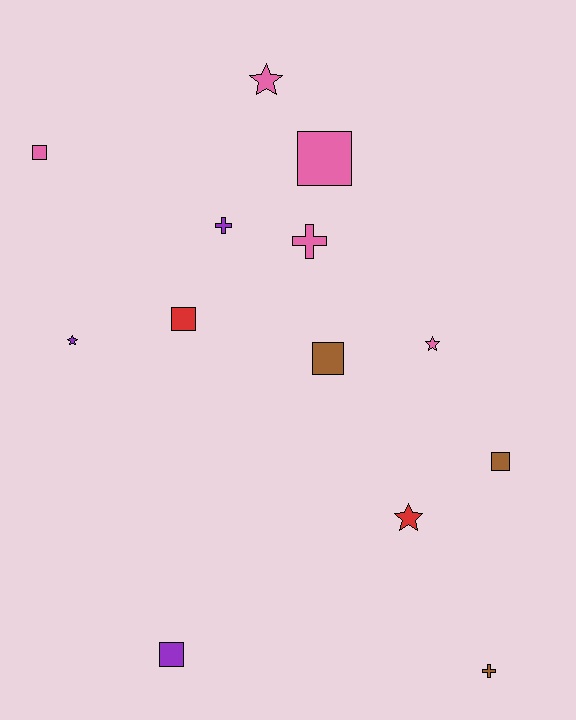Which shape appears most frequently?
Square, with 6 objects.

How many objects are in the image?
There are 13 objects.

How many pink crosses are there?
There is 1 pink cross.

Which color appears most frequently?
Pink, with 5 objects.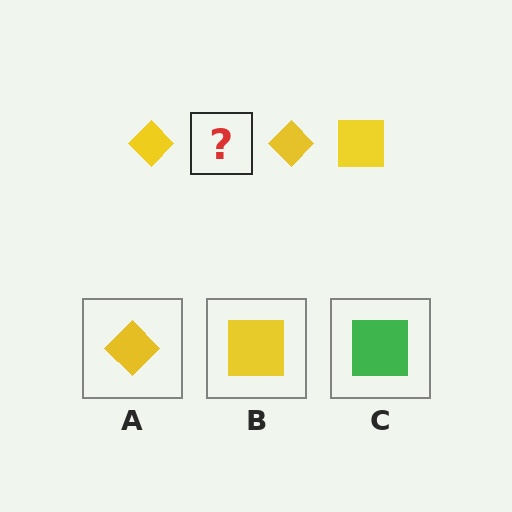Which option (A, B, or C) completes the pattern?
B.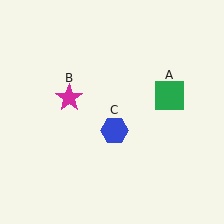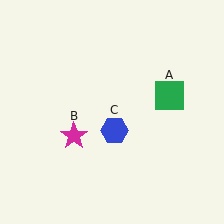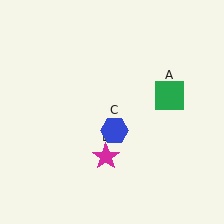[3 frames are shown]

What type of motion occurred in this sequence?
The magenta star (object B) rotated counterclockwise around the center of the scene.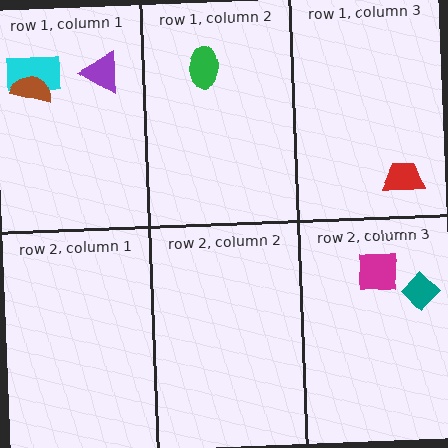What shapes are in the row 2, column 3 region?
The teal diamond, the magenta square.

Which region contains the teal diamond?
The row 2, column 3 region.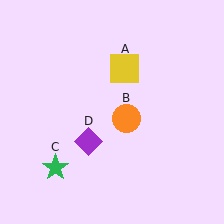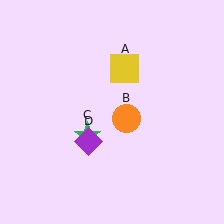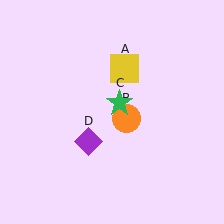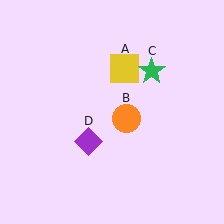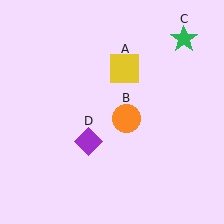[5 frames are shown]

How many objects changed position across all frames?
1 object changed position: green star (object C).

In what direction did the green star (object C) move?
The green star (object C) moved up and to the right.